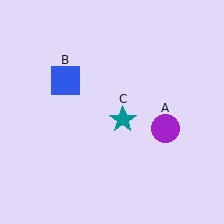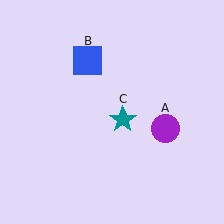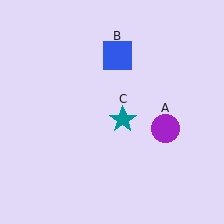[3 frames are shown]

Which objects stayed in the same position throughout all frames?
Purple circle (object A) and teal star (object C) remained stationary.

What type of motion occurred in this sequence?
The blue square (object B) rotated clockwise around the center of the scene.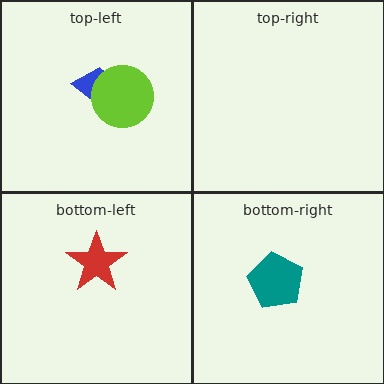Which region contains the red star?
The bottom-left region.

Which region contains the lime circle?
The top-left region.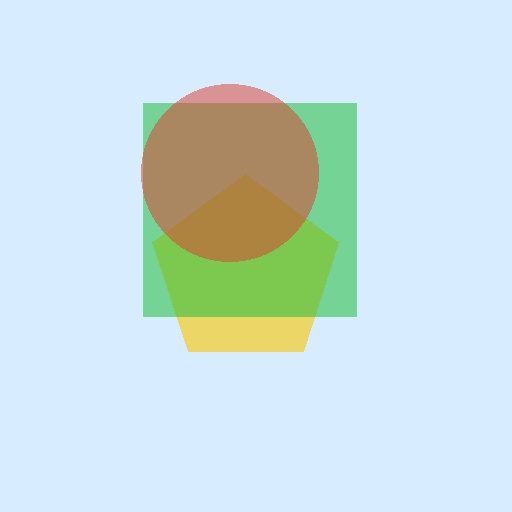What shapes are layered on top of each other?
The layered shapes are: a yellow pentagon, a green square, a red circle.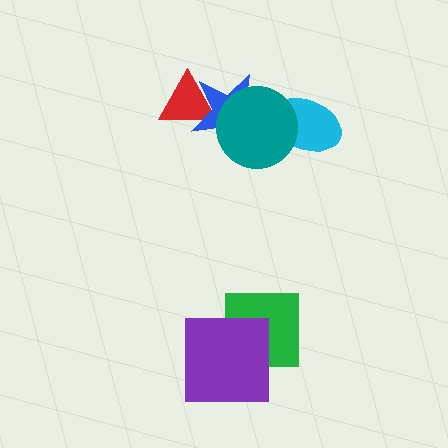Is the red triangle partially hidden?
Yes, it is partially covered by another shape.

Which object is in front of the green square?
The purple square is in front of the green square.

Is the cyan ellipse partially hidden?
Yes, it is partially covered by another shape.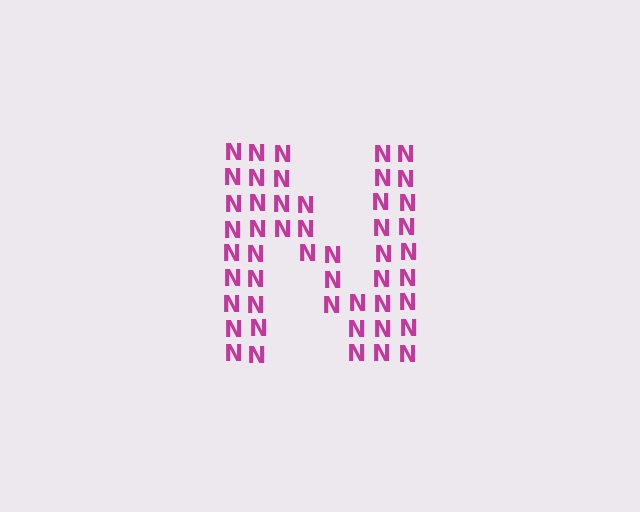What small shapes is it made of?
It is made of small letter N's.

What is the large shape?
The large shape is the letter N.